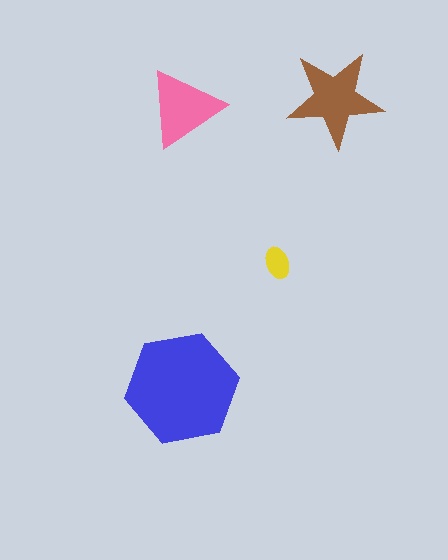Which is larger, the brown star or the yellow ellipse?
The brown star.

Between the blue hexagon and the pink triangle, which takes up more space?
The blue hexagon.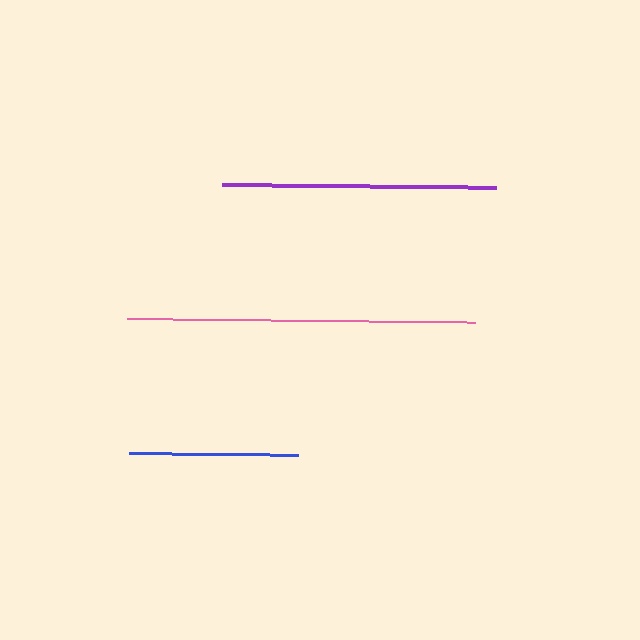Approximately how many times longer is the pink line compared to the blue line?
The pink line is approximately 2.1 times the length of the blue line.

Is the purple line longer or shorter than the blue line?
The purple line is longer than the blue line.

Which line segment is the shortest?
The blue line is the shortest at approximately 169 pixels.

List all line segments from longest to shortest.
From longest to shortest: pink, purple, blue.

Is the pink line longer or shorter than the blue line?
The pink line is longer than the blue line.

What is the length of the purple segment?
The purple segment is approximately 274 pixels long.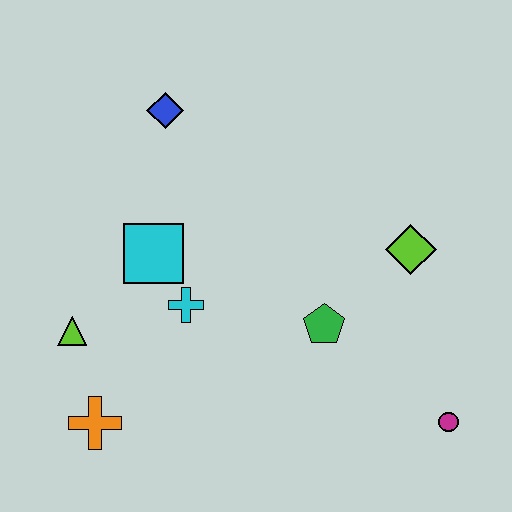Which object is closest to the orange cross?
The lime triangle is closest to the orange cross.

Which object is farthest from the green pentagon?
The blue diamond is farthest from the green pentagon.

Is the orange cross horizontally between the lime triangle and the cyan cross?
Yes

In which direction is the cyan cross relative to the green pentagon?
The cyan cross is to the left of the green pentagon.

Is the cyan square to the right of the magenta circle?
No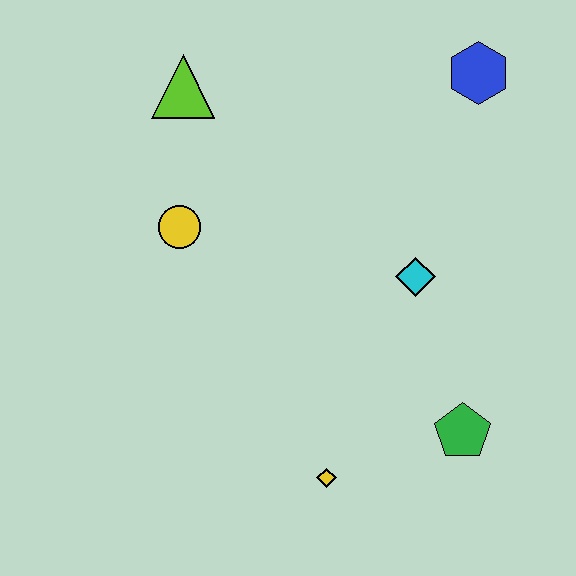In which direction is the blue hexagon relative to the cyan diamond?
The blue hexagon is above the cyan diamond.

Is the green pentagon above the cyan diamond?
No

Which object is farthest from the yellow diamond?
The blue hexagon is farthest from the yellow diamond.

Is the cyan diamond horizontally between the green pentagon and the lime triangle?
Yes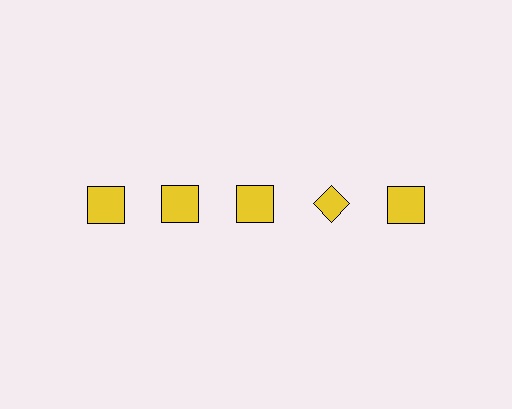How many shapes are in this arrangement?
There are 5 shapes arranged in a grid pattern.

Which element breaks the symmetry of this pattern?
The yellow diamond in the top row, second from right column breaks the symmetry. All other shapes are yellow squares.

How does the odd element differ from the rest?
It has a different shape: diamond instead of square.